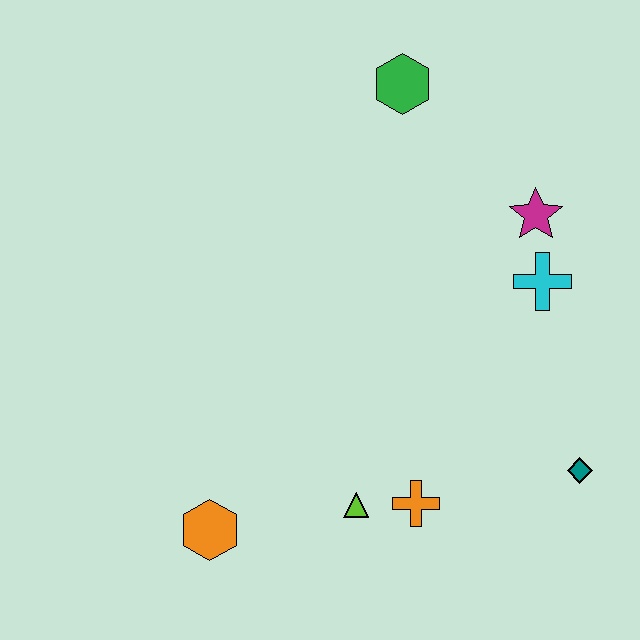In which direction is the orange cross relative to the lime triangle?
The orange cross is to the right of the lime triangle.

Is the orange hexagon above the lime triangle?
No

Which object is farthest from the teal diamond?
The green hexagon is farthest from the teal diamond.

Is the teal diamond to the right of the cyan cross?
Yes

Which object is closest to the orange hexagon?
The lime triangle is closest to the orange hexagon.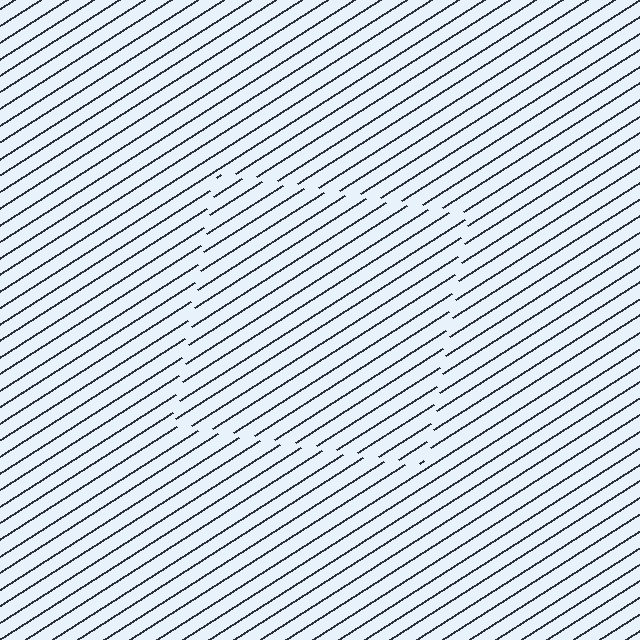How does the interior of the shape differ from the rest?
The interior of the shape contains the same grating, shifted by half a period — the contour is defined by the phase discontinuity where line-ends from the inner and outer gratings abut.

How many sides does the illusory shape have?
4 sides — the line-ends trace a square.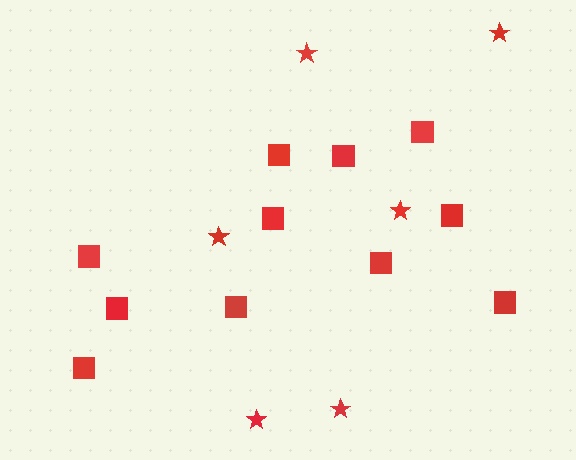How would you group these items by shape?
There are 2 groups: one group of stars (6) and one group of squares (11).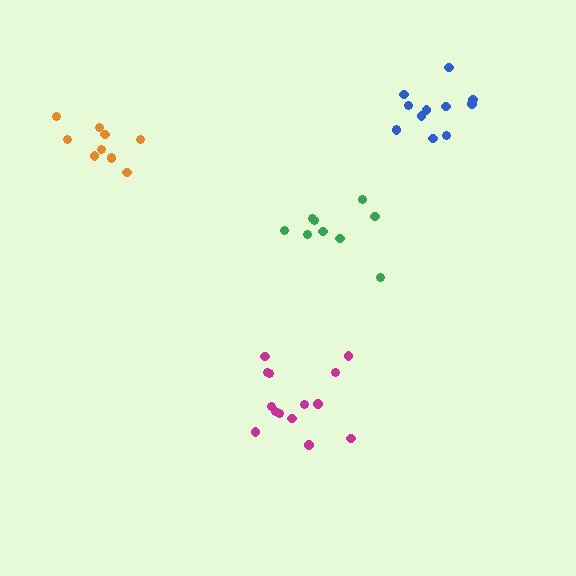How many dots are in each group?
Group 1: 14 dots, Group 2: 10 dots, Group 3: 12 dots, Group 4: 9 dots (45 total).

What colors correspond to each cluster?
The clusters are colored: magenta, orange, blue, green.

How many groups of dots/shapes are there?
There are 4 groups.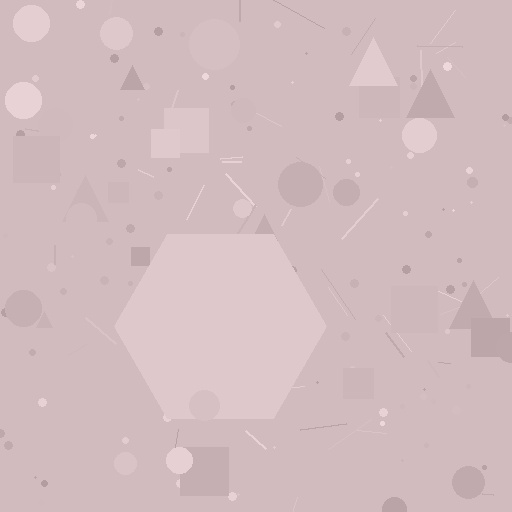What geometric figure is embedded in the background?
A hexagon is embedded in the background.